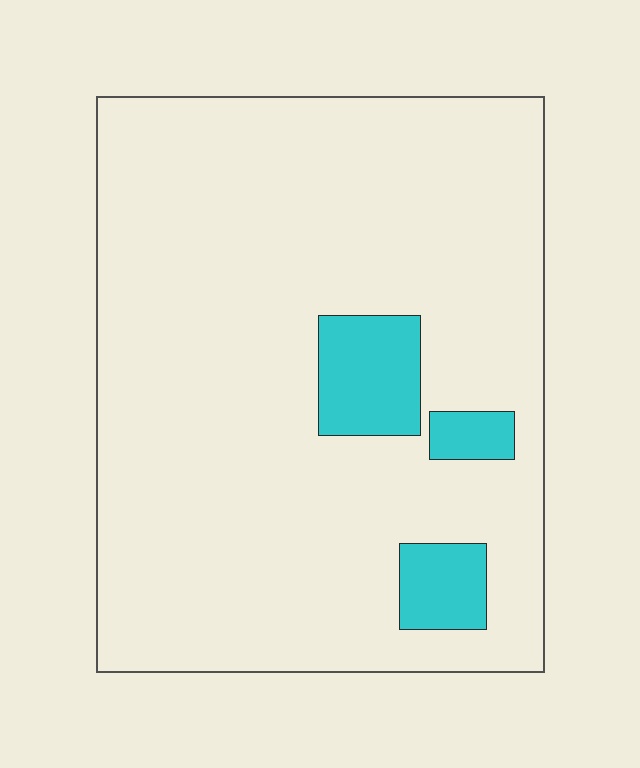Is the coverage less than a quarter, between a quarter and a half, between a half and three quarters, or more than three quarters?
Less than a quarter.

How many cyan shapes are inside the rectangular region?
3.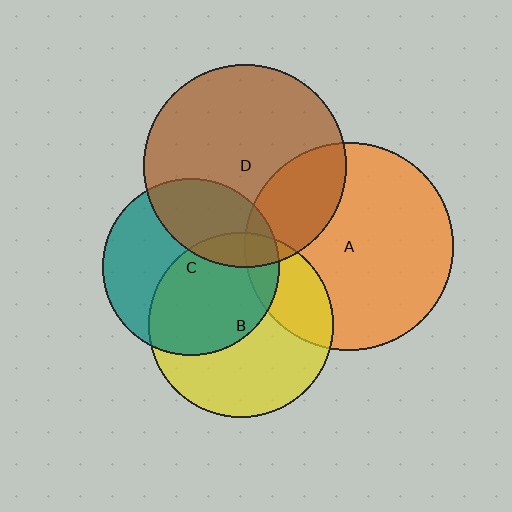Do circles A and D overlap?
Yes.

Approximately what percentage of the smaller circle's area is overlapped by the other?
Approximately 25%.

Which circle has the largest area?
Circle A (orange).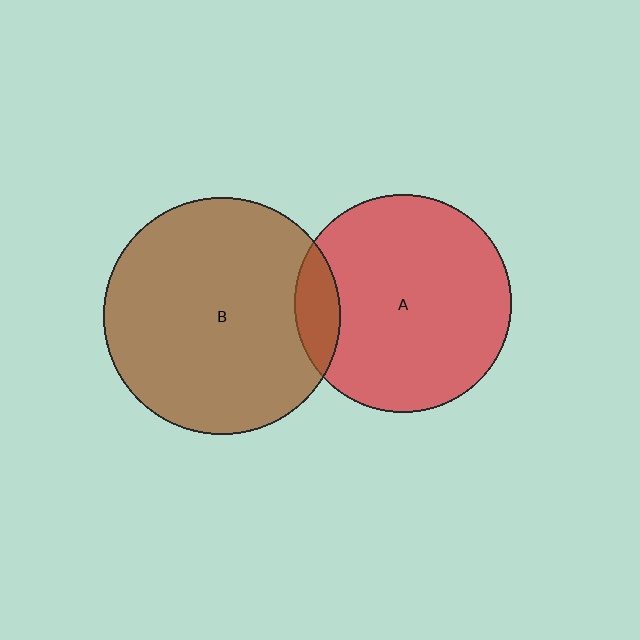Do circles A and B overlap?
Yes.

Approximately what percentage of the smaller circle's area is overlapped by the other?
Approximately 10%.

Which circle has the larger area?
Circle B (brown).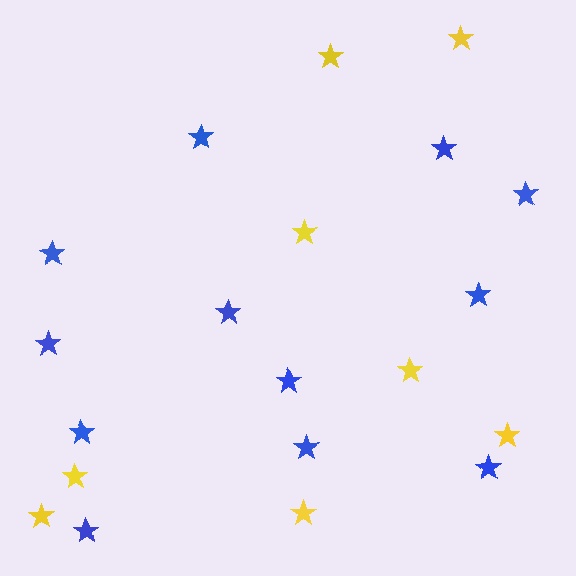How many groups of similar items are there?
There are 2 groups: one group of yellow stars (8) and one group of blue stars (12).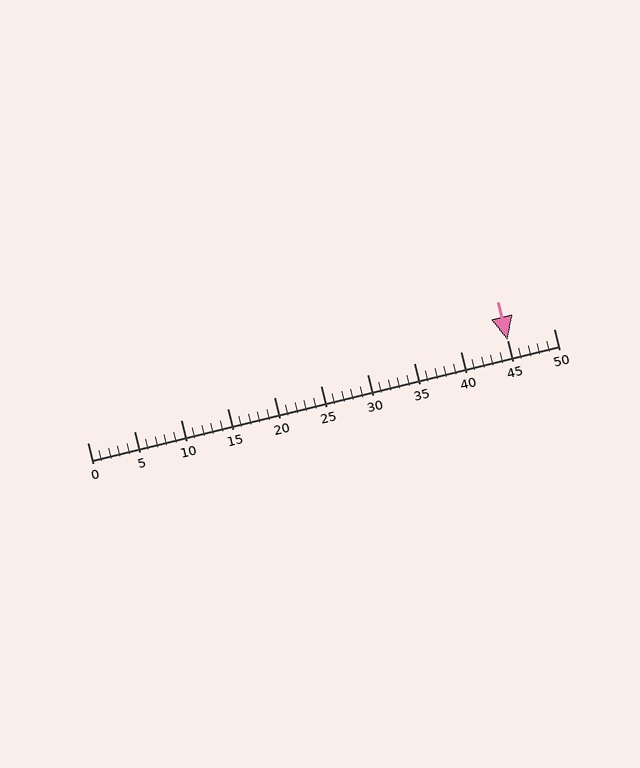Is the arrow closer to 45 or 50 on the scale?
The arrow is closer to 45.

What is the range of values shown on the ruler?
The ruler shows values from 0 to 50.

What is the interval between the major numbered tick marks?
The major tick marks are spaced 5 units apart.